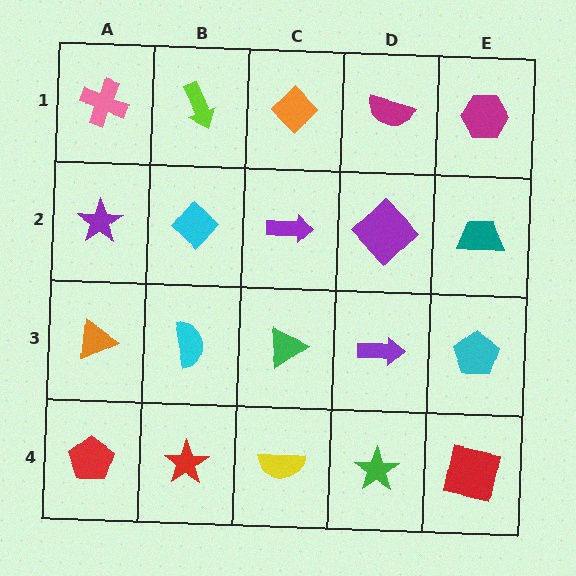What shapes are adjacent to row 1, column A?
A purple star (row 2, column A), a lime arrow (row 1, column B).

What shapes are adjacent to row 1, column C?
A purple arrow (row 2, column C), a lime arrow (row 1, column B), a magenta semicircle (row 1, column D).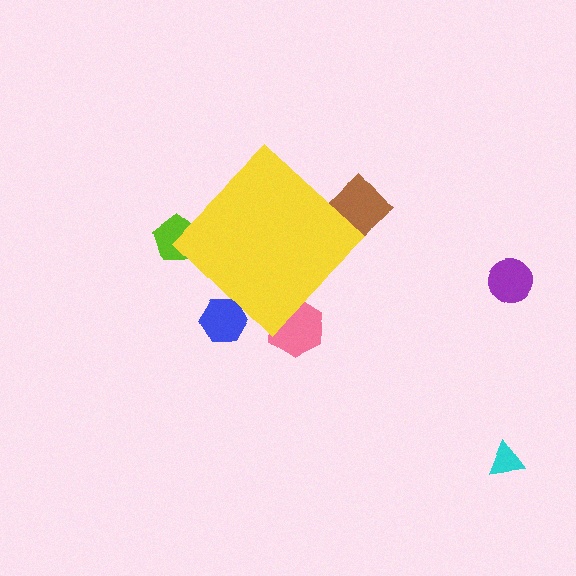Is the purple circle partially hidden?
No, the purple circle is fully visible.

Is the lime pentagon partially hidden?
Yes, the lime pentagon is partially hidden behind the yellow diamond.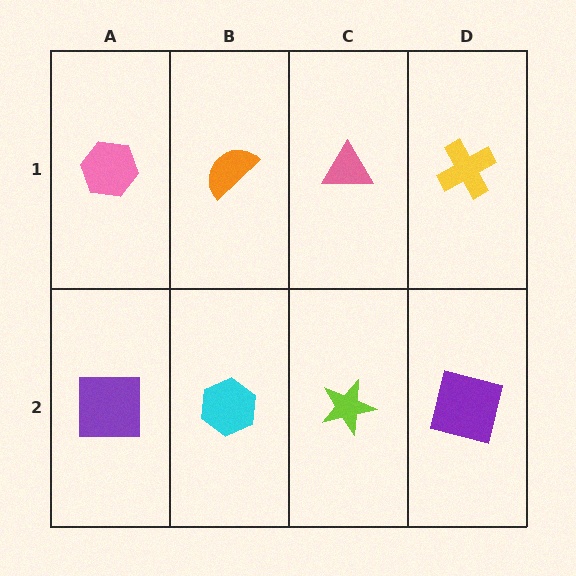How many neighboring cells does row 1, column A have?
2.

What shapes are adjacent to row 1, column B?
A cyan hexagon (row 2, column B), a pink hexagon (row 1, column A), a pink triangle (row 1, column C).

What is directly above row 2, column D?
A yellow cross.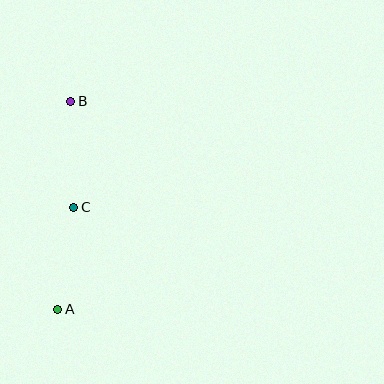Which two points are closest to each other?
Points A and C are closest to each other.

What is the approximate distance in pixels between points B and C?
The distance between B and C is approximately 106 pixels.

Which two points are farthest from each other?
Points A and B are farthest from each other.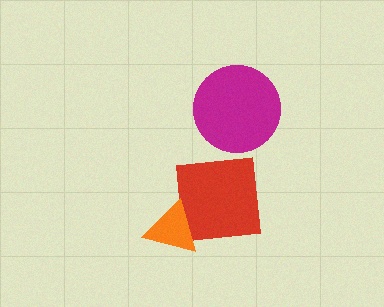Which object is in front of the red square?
The orange triangle is in front of the red square.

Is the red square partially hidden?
Yes, it is partially covered by another shape.